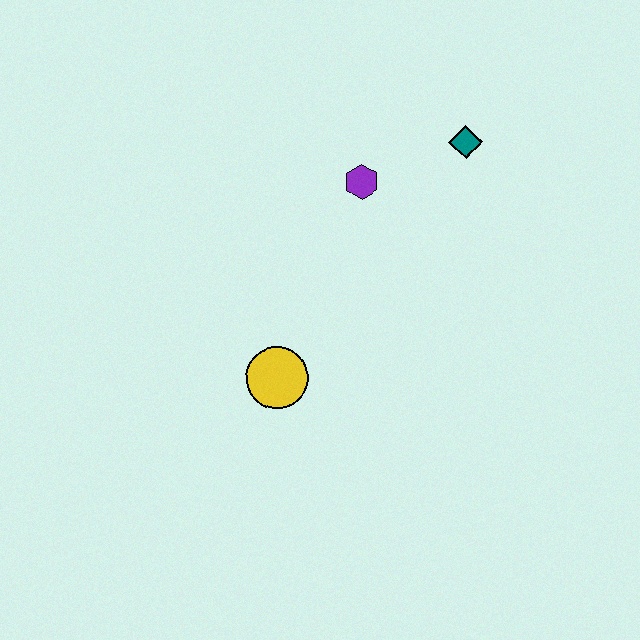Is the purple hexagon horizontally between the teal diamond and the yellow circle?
Yes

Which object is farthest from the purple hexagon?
The yellow circle is farthest from the purple hexagon.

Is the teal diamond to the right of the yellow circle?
Yes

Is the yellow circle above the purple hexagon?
No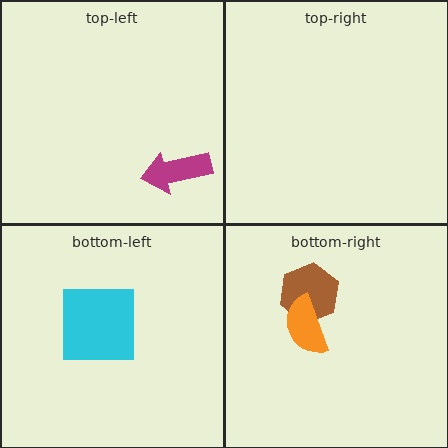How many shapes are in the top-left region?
1.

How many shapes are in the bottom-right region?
2.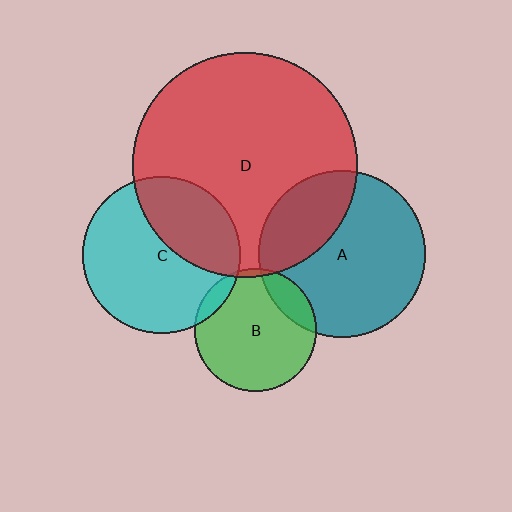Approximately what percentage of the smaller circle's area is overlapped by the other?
Approximately 30%.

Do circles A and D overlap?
Yes.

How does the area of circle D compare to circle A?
Approximately 1.8 times.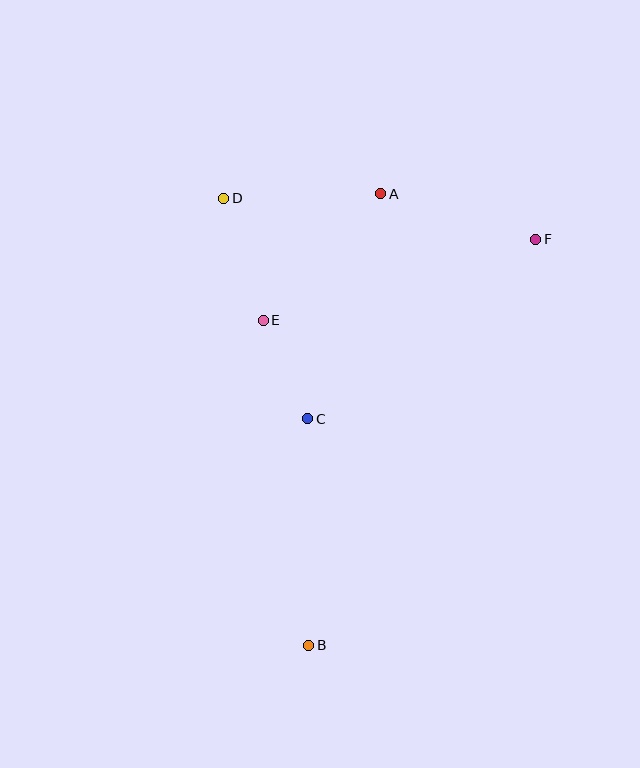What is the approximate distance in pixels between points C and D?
The distance between C and D is approximately 236 pixels.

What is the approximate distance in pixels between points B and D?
The distance between B and D is approximately 455 pixels.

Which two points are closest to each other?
Points C and E are closest to each other.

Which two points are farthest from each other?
Points B and F are farthest from each other.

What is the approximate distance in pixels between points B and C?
The distance between B and C is approximately 227 pixels.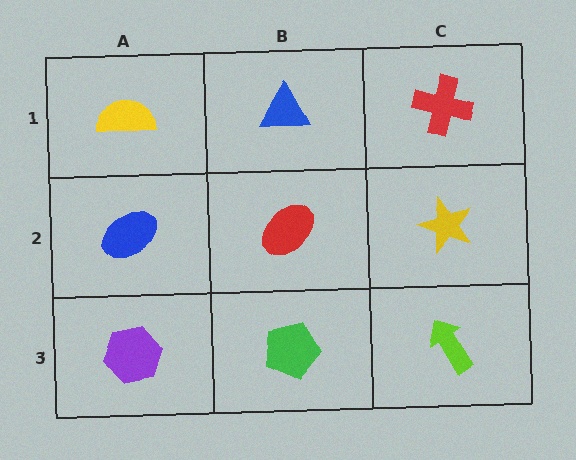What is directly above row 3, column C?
A yellow star.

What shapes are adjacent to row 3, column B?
A red ellipse (row 2, column B), a purple hexagon (row 3, column A), a lime arrow (row 3, column C).